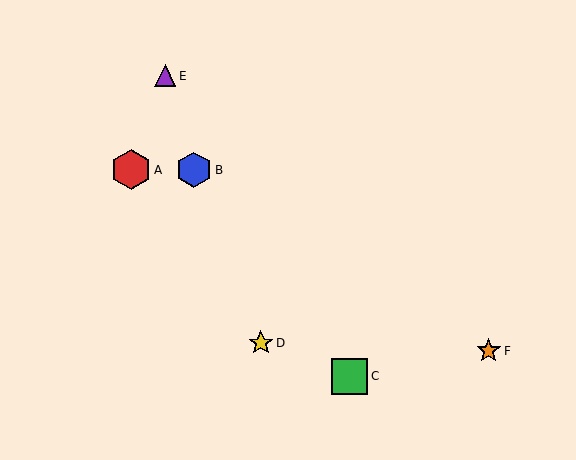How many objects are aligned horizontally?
2 objects (A, B) are aligned horizontally.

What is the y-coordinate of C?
Object C is at y≈376.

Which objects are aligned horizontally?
Objects A, B are aligned horizontally.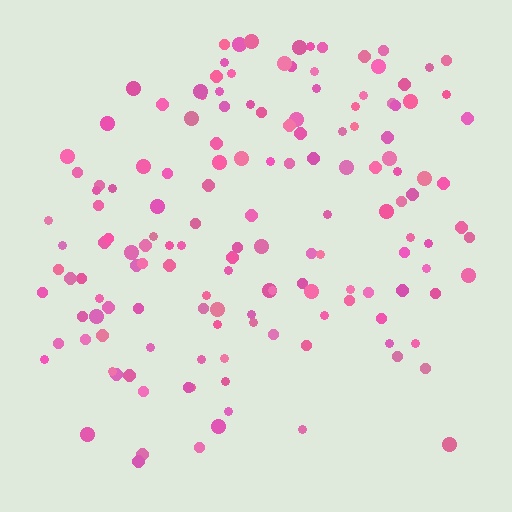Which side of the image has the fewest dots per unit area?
The bottom.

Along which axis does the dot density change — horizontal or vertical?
Vertical.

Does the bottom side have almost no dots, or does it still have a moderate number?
Still a moderate number, just noticeably fewer than the top.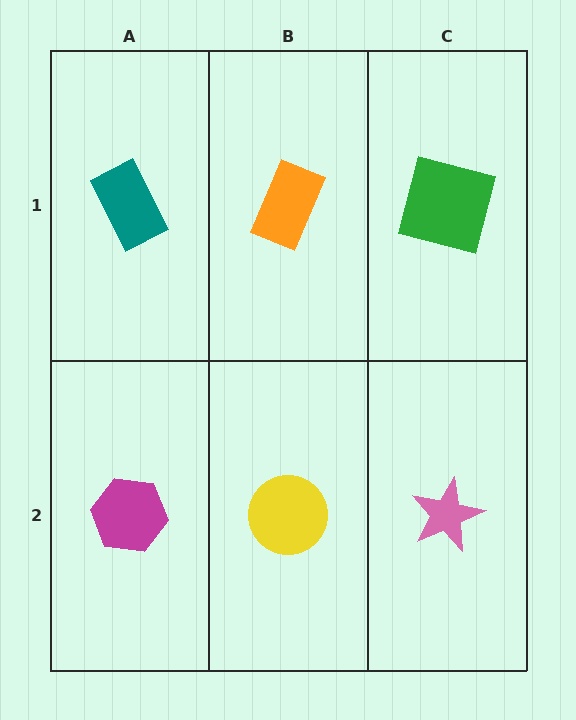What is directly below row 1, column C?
A pink star.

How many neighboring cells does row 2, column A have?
2.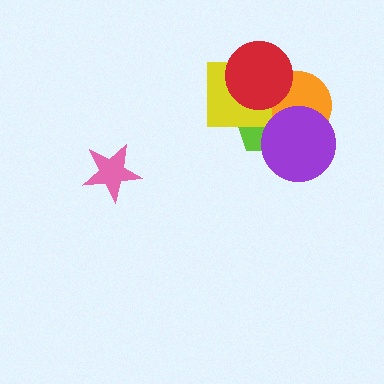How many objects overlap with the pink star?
0 objects overlap with the pink star.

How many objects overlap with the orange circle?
4 objects overlap with the orange circle.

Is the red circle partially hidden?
No, no other shape covers it.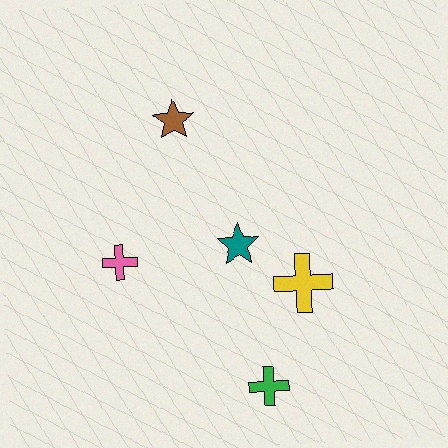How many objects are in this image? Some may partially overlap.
There are 5 objects.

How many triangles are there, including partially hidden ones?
There are no triangles.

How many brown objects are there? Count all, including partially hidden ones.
There is 1 brown object.